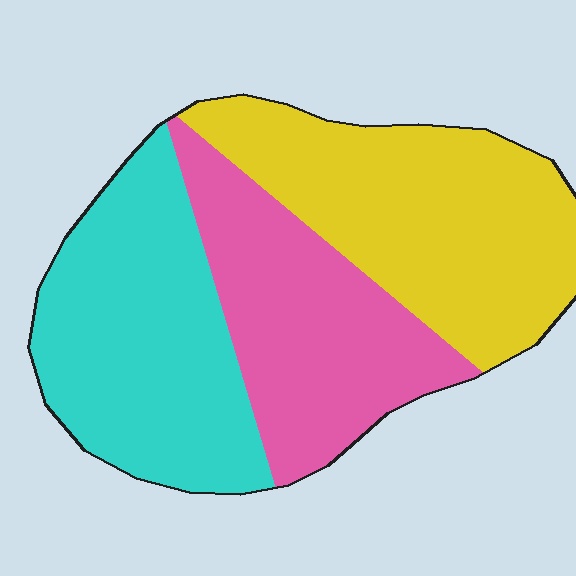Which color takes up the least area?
Pink, at roughly 30%.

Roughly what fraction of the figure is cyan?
Cyan covers about 35% of the figure.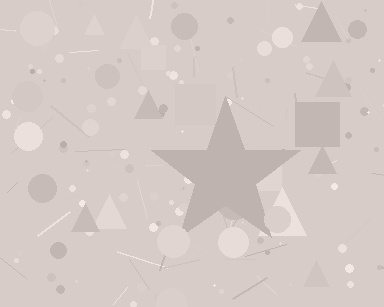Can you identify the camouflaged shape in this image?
The camouflaged shape is a star.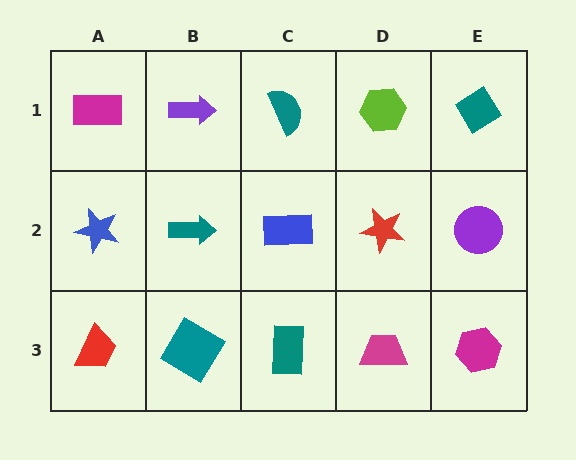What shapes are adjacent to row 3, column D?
A red star (row 2, column D), a teal rectangle (row 3, column C), a magenta hexagon (row 3, column E).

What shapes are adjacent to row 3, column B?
A teal arrow (row 2, column B), a red trapezoid (row 3, column A), a teal rectangle (row 3, column C).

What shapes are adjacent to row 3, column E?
A purple circle (row 2, column E), a magenta trapezoid (row 3, column D).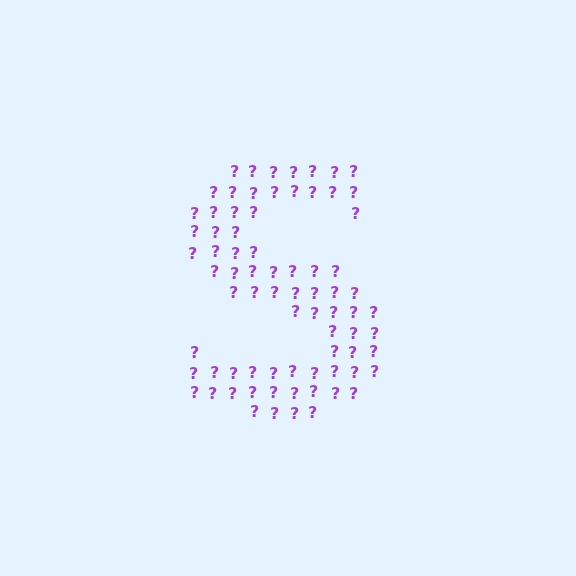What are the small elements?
The small elements are question marks.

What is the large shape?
The large shape is the letter S.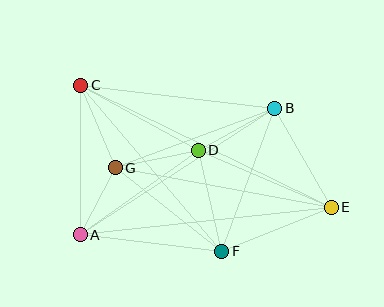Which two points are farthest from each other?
Points C and E are farthest from each other.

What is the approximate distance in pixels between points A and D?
The distance between A and D is approximately 145 pixels.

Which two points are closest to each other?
Points A and G are closest to each other.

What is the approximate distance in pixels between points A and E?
The distance between A and E is approximately 252 pixels.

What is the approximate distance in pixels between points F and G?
The distance between F and G is approximately 135 pixels.